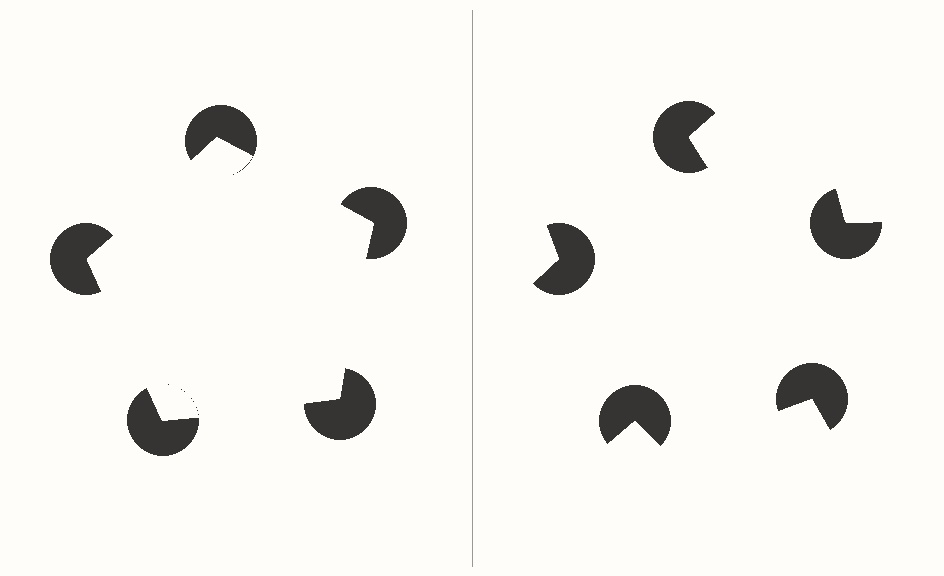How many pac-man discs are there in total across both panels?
10 — 5 on each side.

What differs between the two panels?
The pac-man discs are positioned identically on both sides; only the wedge orientations differ. On the left they align to a pentagon; on the right they are misaligned.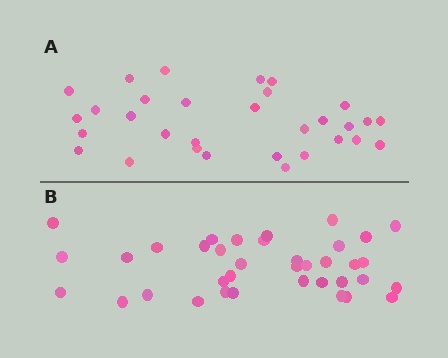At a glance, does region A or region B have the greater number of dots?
Region B (the bottom region) has more dots.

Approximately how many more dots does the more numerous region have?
Region B has about 6 more dots than region A.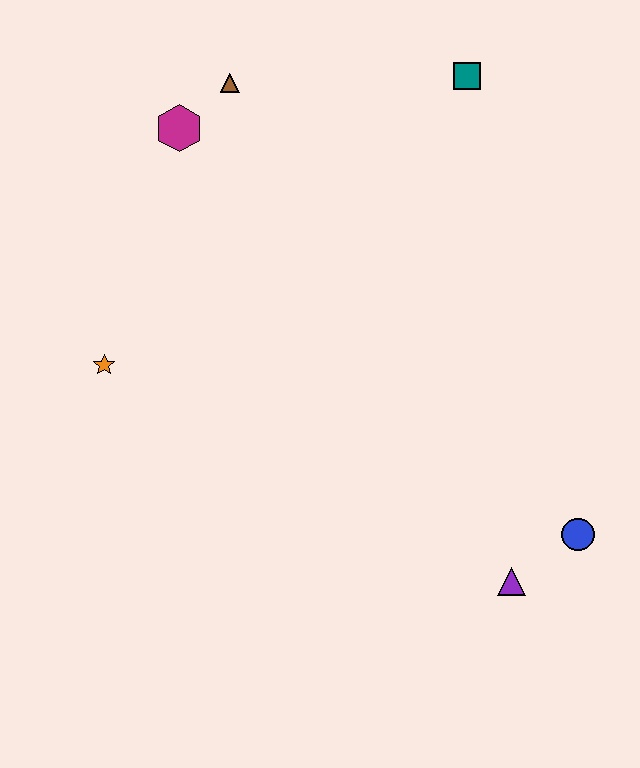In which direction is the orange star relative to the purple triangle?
The orange star is to the left of the purple triangle.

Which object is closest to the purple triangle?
The blue circle is closest to the purple triangle.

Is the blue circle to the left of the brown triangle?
No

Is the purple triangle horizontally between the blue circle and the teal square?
Yes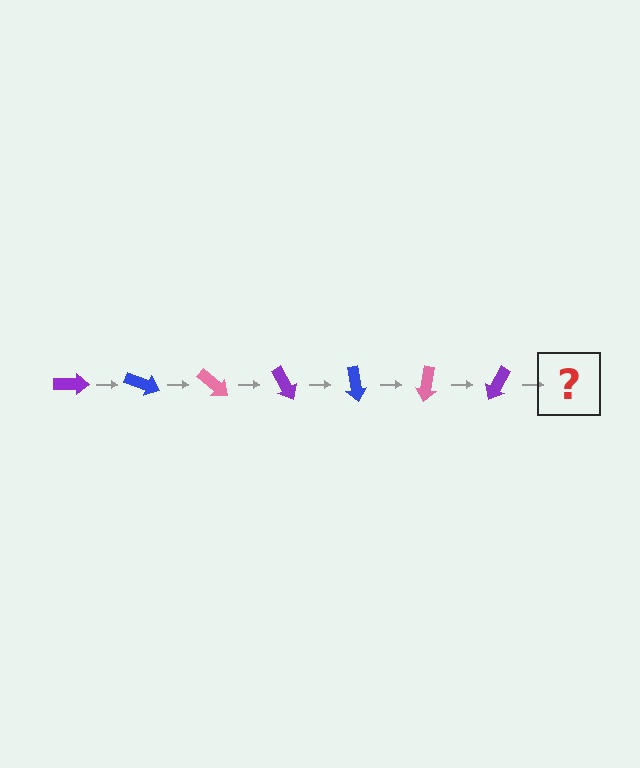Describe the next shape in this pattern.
It should be a blue arrow, rotated 140 degrees from the start.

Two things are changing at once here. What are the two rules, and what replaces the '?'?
The two rules are that it rotates 20 degrees each step and the color cycles through purple, blue, and pink. The '?' should be a blue arrow, rotated 140 degrees from the start.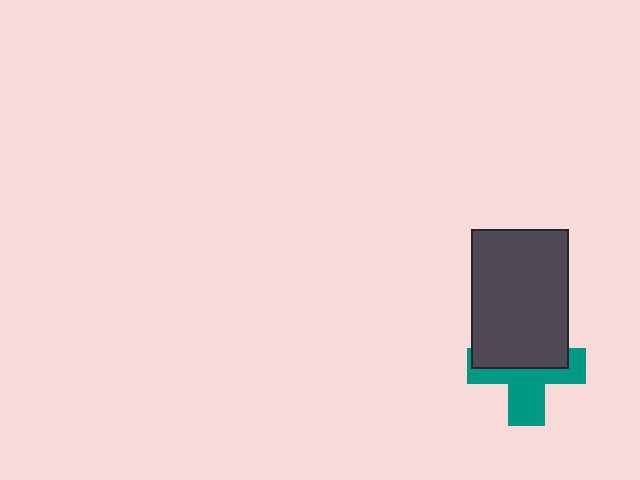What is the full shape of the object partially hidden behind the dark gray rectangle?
The partially hidden object is a teal cross.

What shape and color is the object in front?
The object in front is a dark gray rectangle.